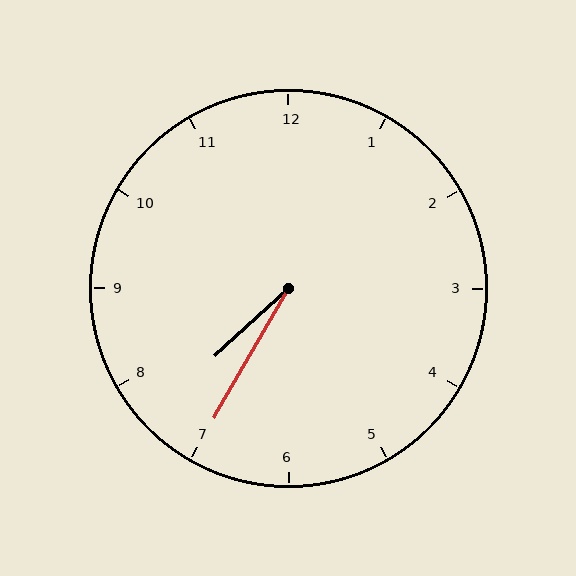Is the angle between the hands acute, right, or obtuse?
It is acute.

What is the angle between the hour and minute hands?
Approximately 18 degrees.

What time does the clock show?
7:35.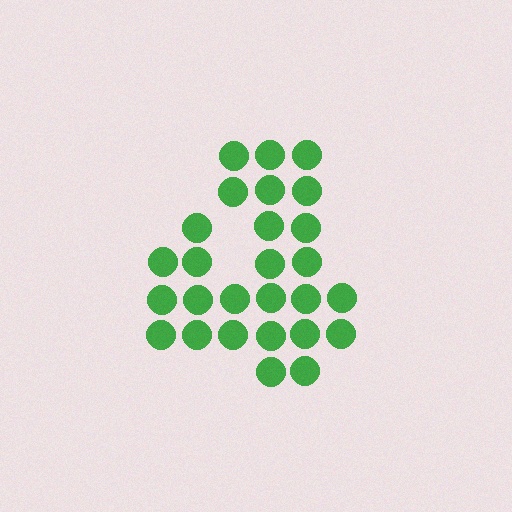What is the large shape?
The large shape is the digit 4.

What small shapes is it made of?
It is made of small circles.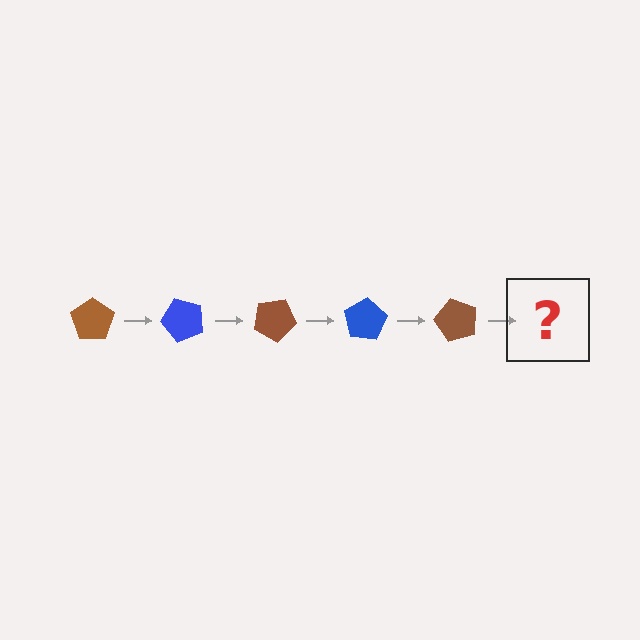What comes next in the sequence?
The next element should be a blue pentagon, rotated 250 degrees from the start.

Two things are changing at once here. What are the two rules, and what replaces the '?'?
The two rules are that it rotates 50 degrees each step and the color cycles through brown and blue. The '?' should be a blue pentagon, rotated 250 degrees from the start.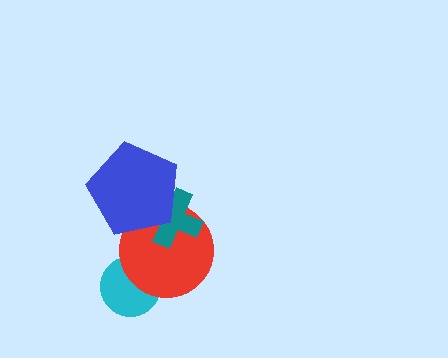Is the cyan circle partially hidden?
Yes, it is partially covered by another shape.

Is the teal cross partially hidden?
Yes, it is partially covered by another shape.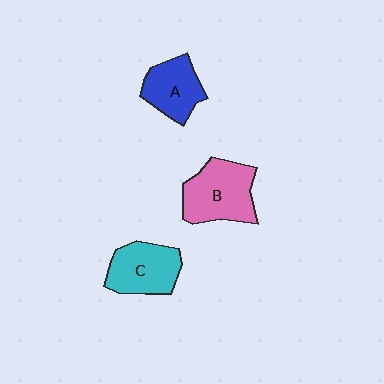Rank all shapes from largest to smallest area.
From largest to smallest: B (pink), C (cyan), A (blue).